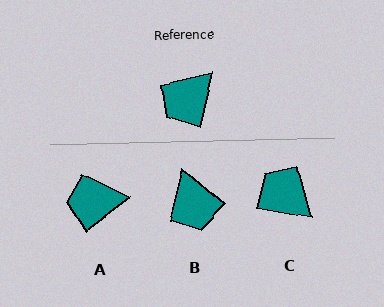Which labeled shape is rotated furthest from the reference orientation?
C, about 88 degrees away.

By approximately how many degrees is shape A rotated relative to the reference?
Approximately 40 degrees clockwise.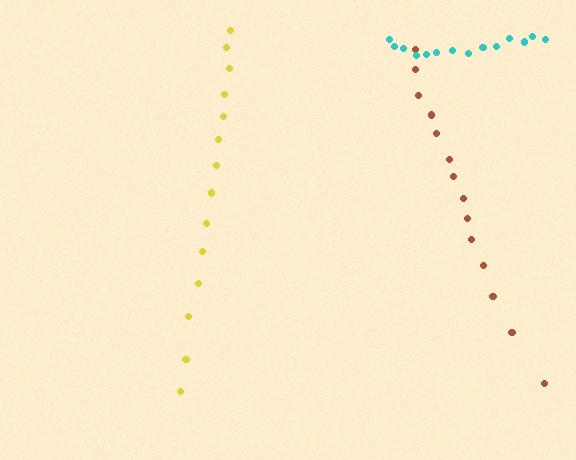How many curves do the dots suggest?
There are 3 distinct paths.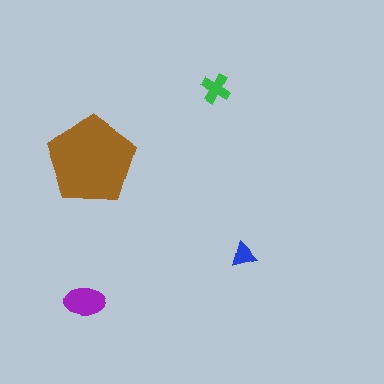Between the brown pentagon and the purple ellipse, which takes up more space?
The brown pentagon.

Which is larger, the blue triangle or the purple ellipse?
The purple ellipse.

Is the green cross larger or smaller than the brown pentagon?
Smaller.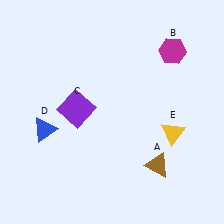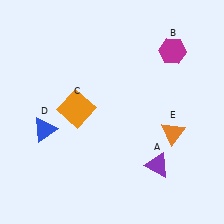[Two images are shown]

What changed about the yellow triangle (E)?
In Image 1, E is yellow. In Image 2, it changed to orange.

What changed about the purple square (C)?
In Image 1, C is purple. In Image 2, it changed to orange.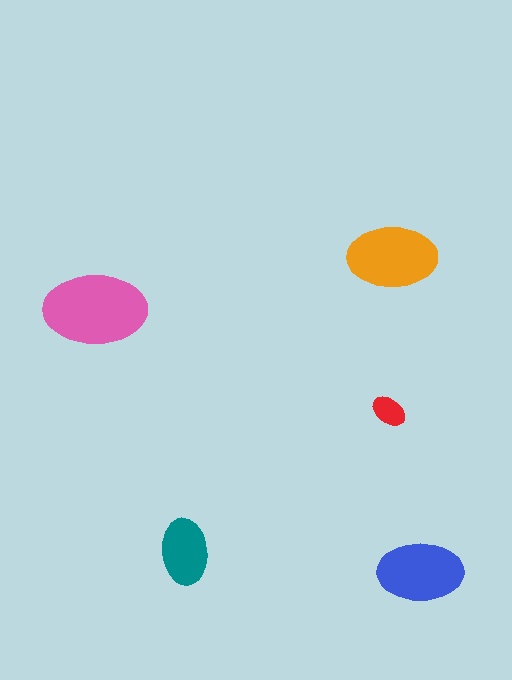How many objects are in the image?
There are 5 objects in the image.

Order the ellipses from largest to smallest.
the pink one, the orange one, the blue one, the teal one, the red one.